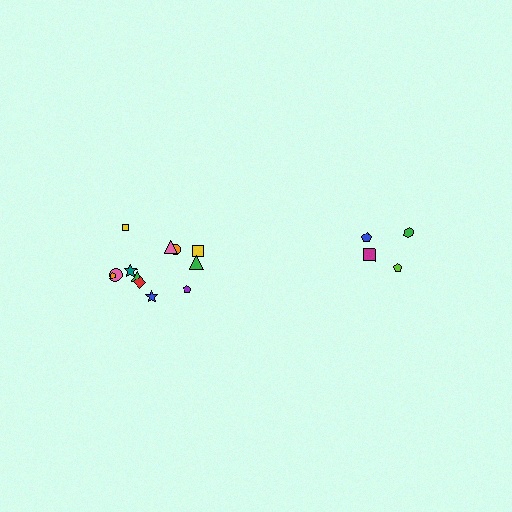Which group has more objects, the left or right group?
The left group.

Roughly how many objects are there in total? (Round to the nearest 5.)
Roughly 15 objects in total.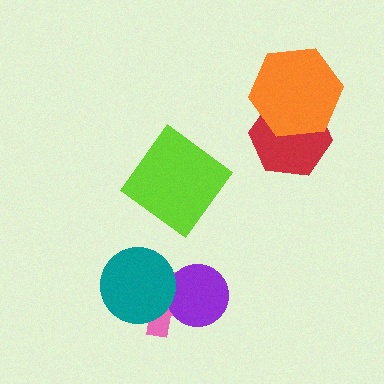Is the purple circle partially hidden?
Yes, it is partially covered by another shape.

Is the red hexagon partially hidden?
Yes, it is partially covered by another shape.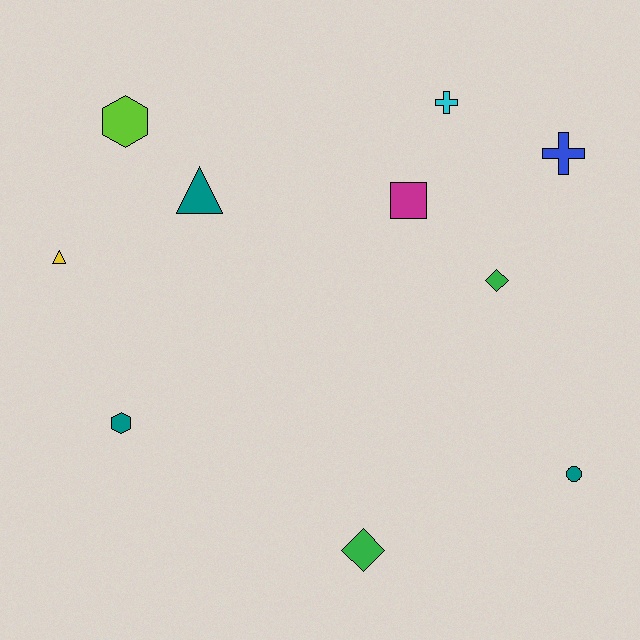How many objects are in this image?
There are 10 objects.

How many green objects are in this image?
There are 2 green objects.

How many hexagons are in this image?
There are 2 hexagons.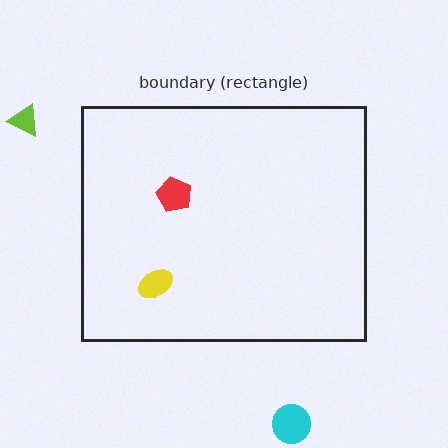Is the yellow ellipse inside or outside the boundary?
Inside.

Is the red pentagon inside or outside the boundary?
Inside.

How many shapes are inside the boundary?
2 inside, 2 outside.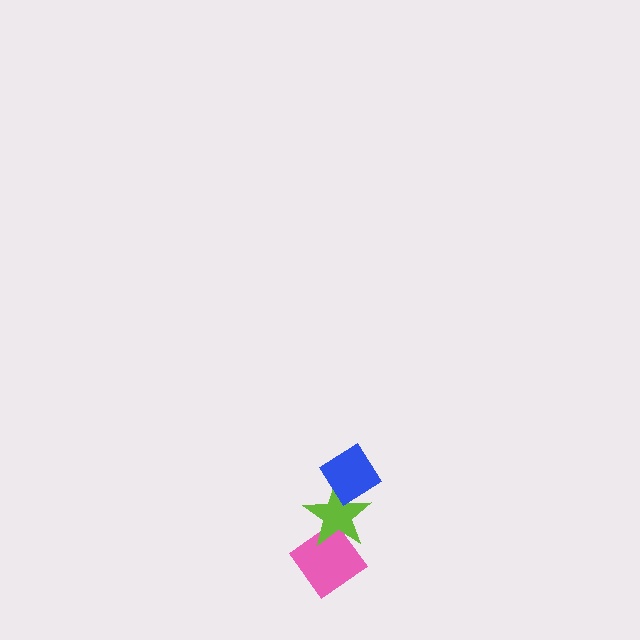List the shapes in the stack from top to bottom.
From top to bottom: the blue diamond, the lime star, the pink diamond.